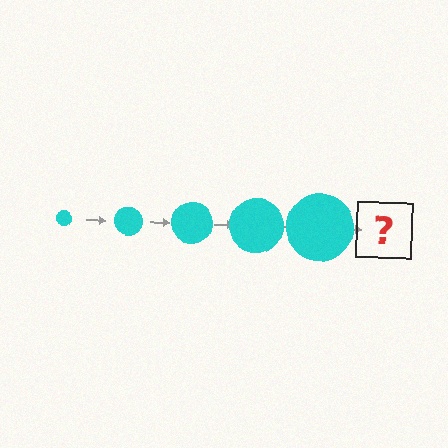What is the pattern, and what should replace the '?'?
The pattern is that the circle gets progressively larger each step. The '?' should be a cyan circle, larger than the previous one.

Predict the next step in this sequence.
The next step is a cyan circle, larger than the previous one.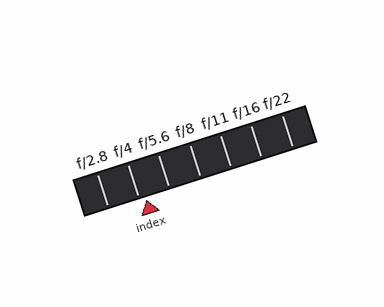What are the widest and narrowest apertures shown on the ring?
The widest aperture shown is f/2.8 and the narrowest is f/22.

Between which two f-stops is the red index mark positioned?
The index mark is between f/4 and f/5.6.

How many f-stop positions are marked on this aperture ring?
There are 7 f-stop positions marked.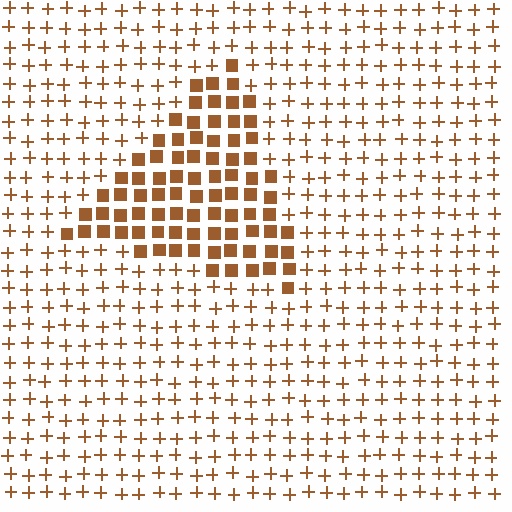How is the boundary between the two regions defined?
The boundary is defined by a change in element shape: squares inside vs. plus signs outside. All elements share the same color and spacing.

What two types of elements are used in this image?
The image uses squares inside the triangle region and plus signs outside it.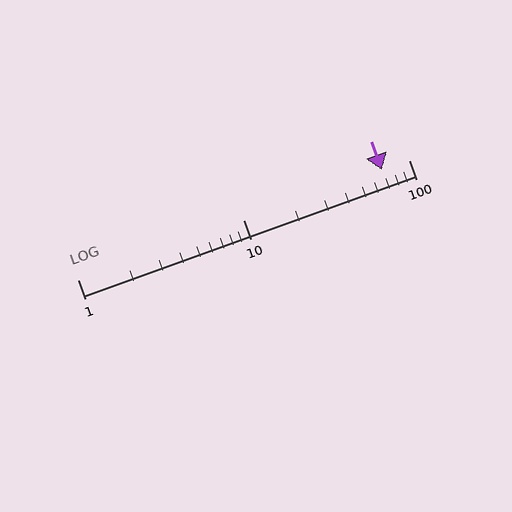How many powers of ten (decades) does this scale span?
The scale spans 2 decades, from 1 to 100.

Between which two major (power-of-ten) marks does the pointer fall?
The pointer is between 10 and 100.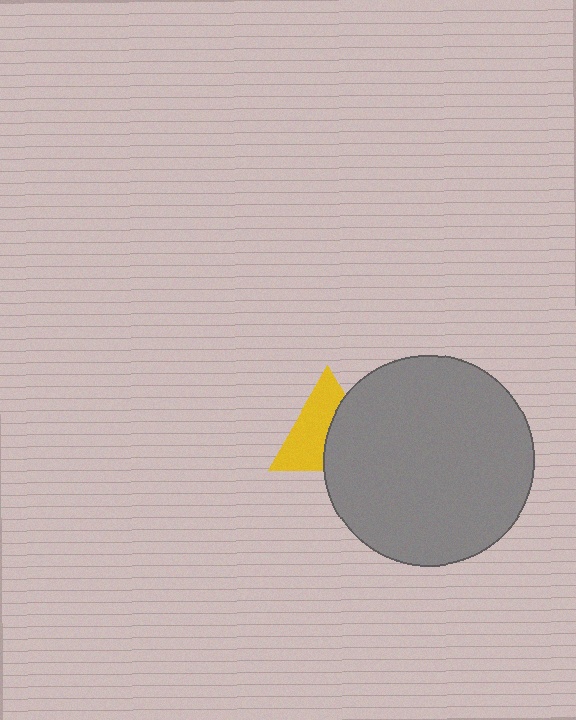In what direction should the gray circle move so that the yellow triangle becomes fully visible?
The gray circle should move right. That is the shortest direction to clear the overlap and leave the yellow triangle fully visible.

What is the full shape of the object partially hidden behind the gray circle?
The partially hidden object is a yellow triangle.